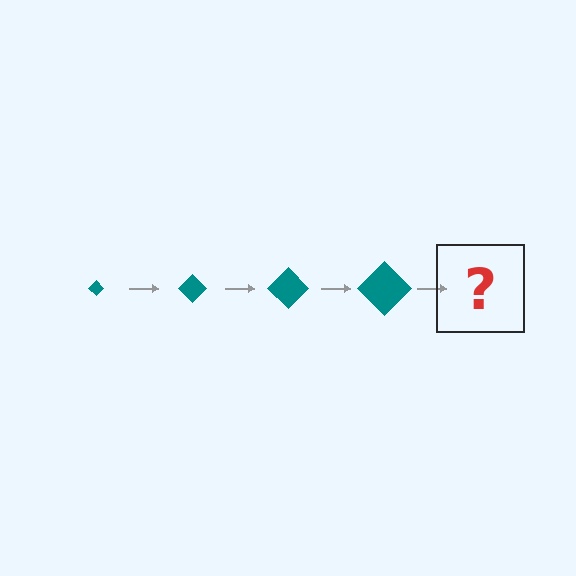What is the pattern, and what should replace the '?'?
The pattern is that the diamond gets progressively larger each step. The '?' should be a teal diamond, larger than the previous one.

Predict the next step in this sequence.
The next step is a teal diamond, larger than the previous one.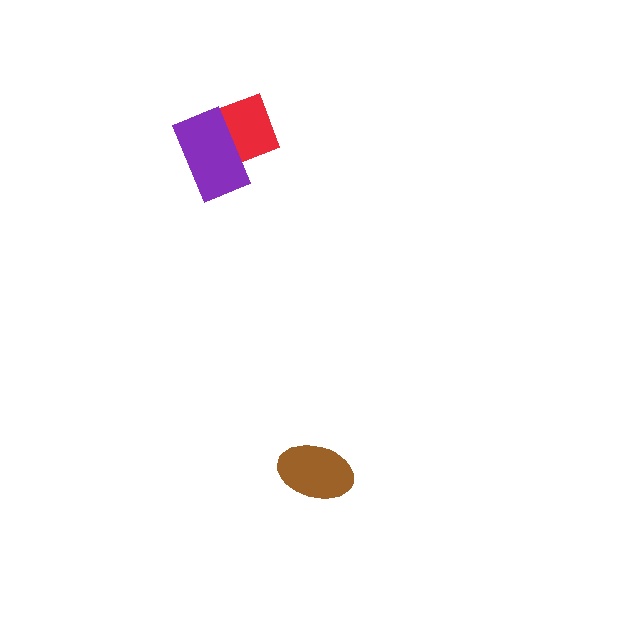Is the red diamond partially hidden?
Yes, it is partially covered by another shape.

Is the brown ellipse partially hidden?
No, no other shape covers it.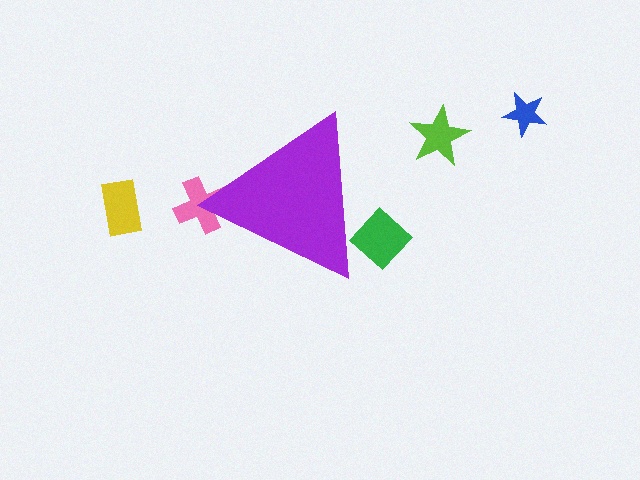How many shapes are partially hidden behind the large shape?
2 shapes are partially hidden.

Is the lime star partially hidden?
No, the lime star is fully visible.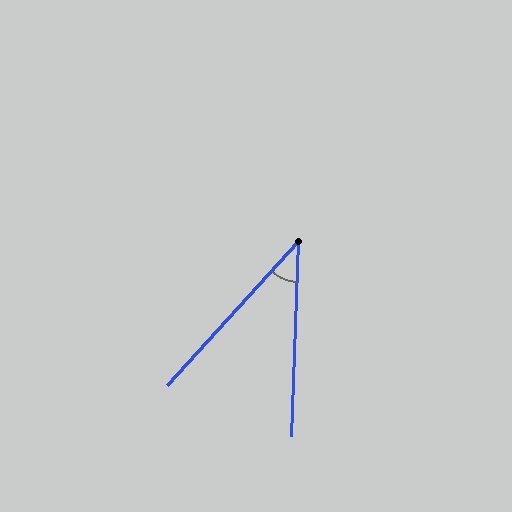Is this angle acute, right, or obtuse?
It is acute.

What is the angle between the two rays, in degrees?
Approximately 40 degrees.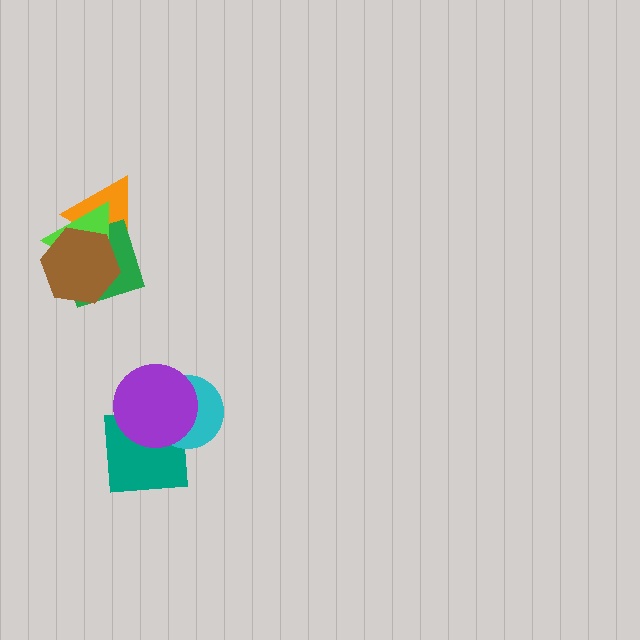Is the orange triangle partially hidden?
Yes, it is partially covered by another shape.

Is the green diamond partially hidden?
Yes, it is partially covered by another shape.